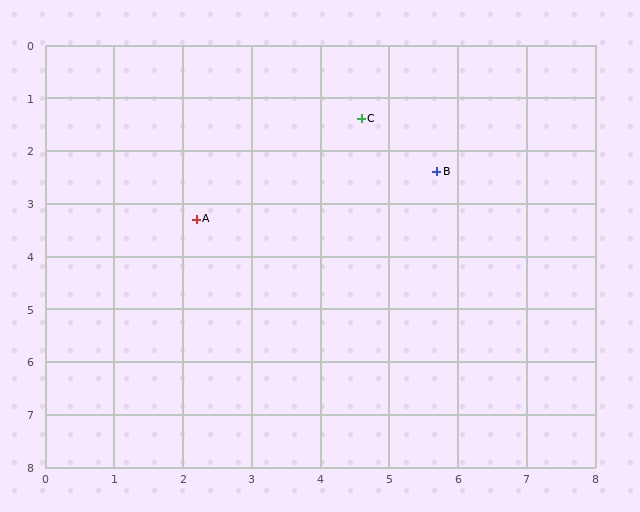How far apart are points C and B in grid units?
Points C and B are about 1.5 grid units apart.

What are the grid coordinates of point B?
Point B is at approximately (5.7, 2.4).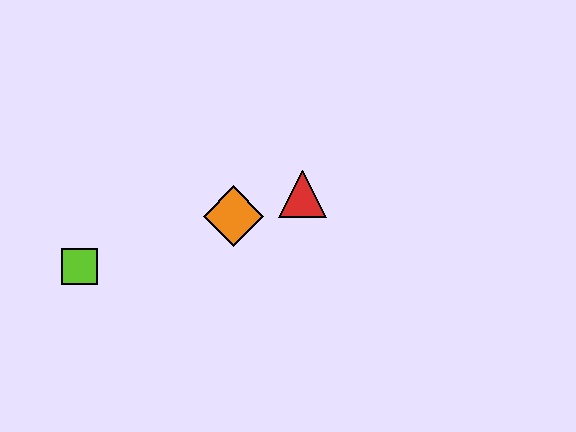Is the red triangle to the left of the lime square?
No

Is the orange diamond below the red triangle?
Yes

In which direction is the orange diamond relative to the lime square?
The orange diamond is to the right of the lime square.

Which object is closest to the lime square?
The orange diamond is closest to the lime square.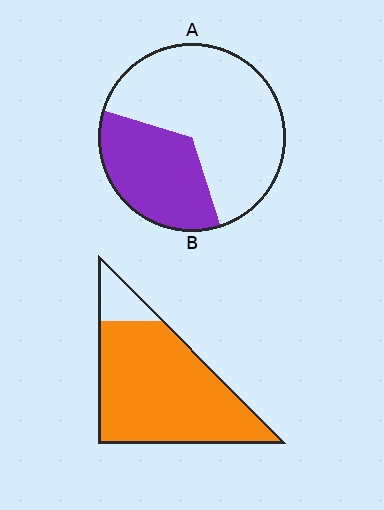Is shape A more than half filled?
No.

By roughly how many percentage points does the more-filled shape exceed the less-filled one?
By roughly 55 percentage points (B over A).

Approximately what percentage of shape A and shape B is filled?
A is approximately 35% and B is approximately 90%.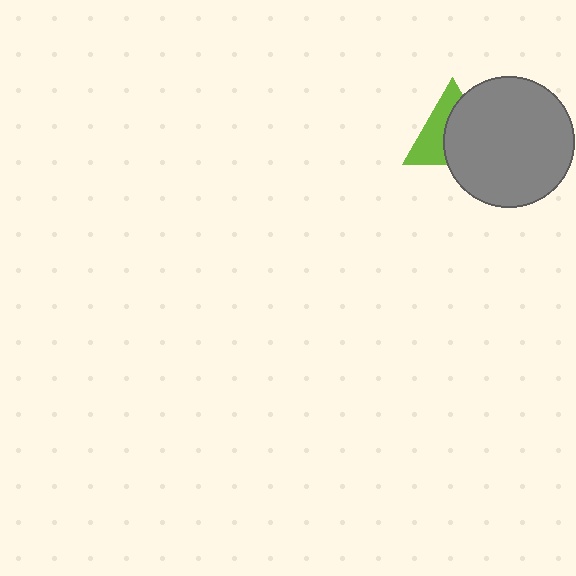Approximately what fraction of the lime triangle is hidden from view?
Roughly 55% of the lime triangle is hidden behind the gray circle.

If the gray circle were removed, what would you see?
You would see the complete lime triangle.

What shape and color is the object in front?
The object in front is a gray circle.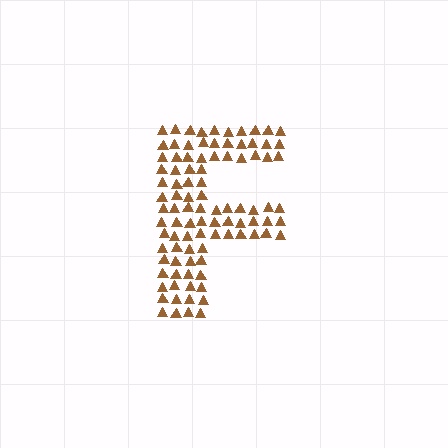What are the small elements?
The small elements are triangles.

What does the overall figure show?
The overall figure shows the letter F.